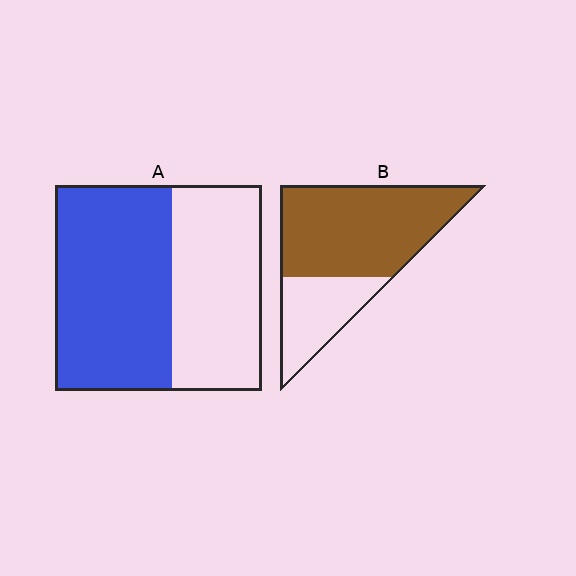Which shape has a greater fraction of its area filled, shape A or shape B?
Shape B.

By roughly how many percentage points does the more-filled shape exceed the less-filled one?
By roughly 15 percentage points (B over A).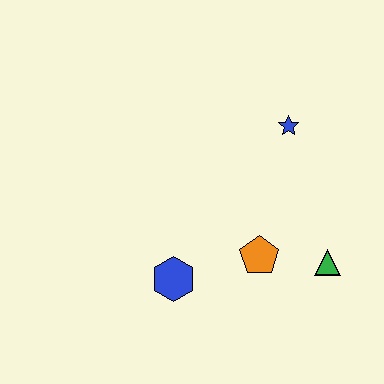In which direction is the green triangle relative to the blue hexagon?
The green triangle is to the right of the blue hexagon.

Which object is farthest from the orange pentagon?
The blue star is farthest from the orange pentagon.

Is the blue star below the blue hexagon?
No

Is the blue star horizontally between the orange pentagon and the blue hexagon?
No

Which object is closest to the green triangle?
The orange pentagon is closest to the green triangle.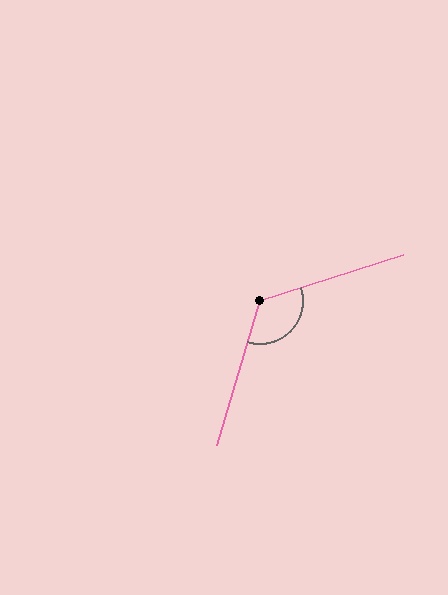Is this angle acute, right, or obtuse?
It is obtuse.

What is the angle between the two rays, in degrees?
Approximately 125 degrees.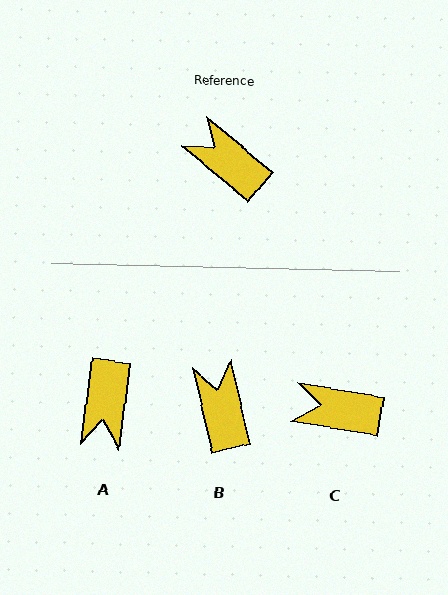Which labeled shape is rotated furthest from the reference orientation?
A, about 122 degrees away.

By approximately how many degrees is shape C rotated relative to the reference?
Approximately 31 degrees counter-clockwise.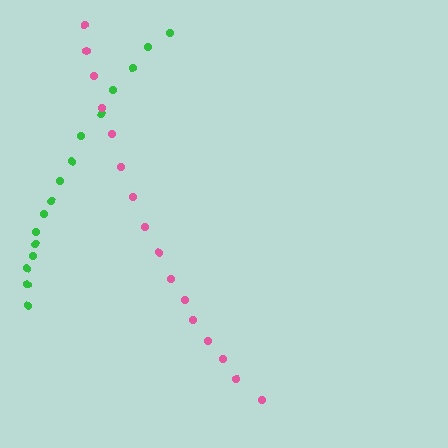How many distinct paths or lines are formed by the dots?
There are 2 distinct paths.